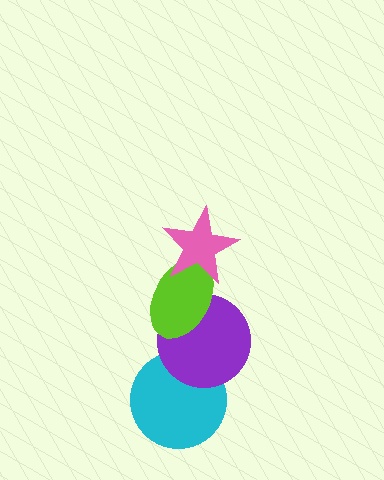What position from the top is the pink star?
The pink star is 1st from the top.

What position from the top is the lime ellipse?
The lime ellipse is 2nd from the top.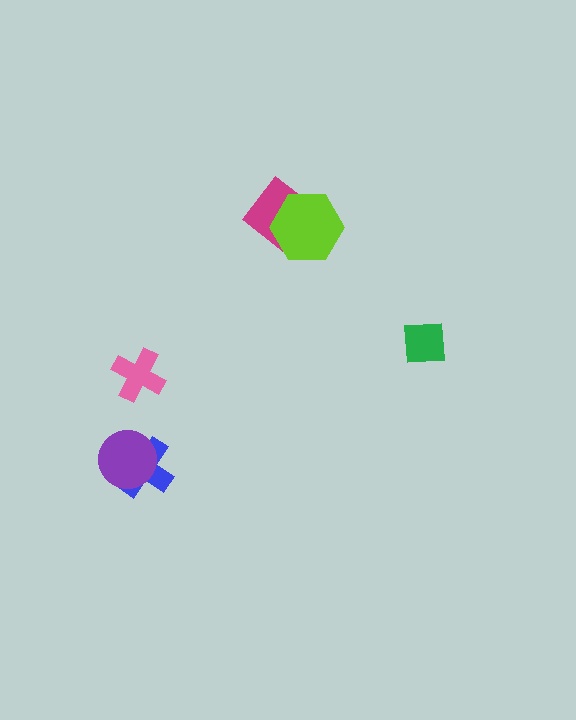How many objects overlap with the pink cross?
0 objects overlap with the pink cross.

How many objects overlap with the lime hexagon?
1 object overlaps with the lime hexagon.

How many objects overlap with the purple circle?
1 object overlaps with the purple circle.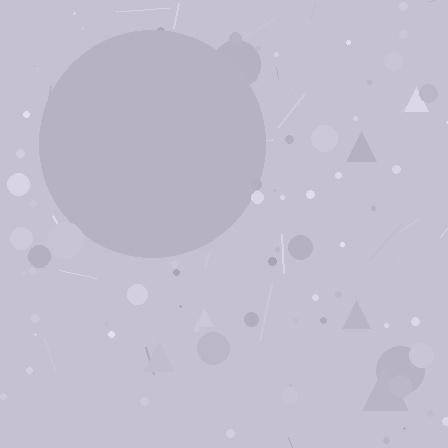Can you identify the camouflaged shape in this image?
The camouflaged shape is a circle.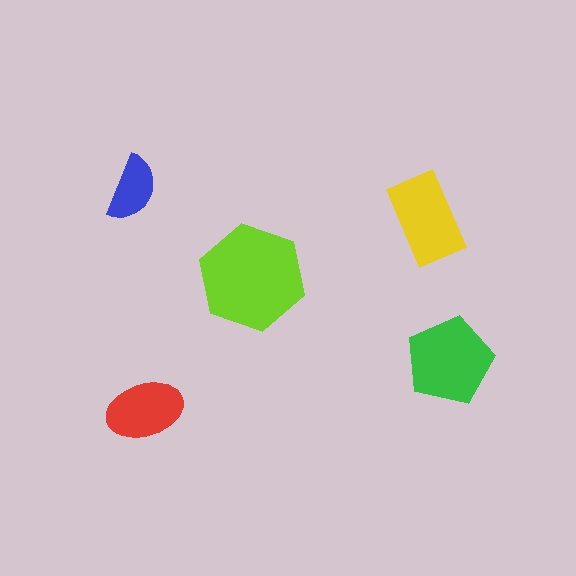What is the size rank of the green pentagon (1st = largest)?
2nd.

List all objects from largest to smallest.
The lime hexagon, the green pentagon, the yellow rectangle, the red ellipse, the blue semicircle.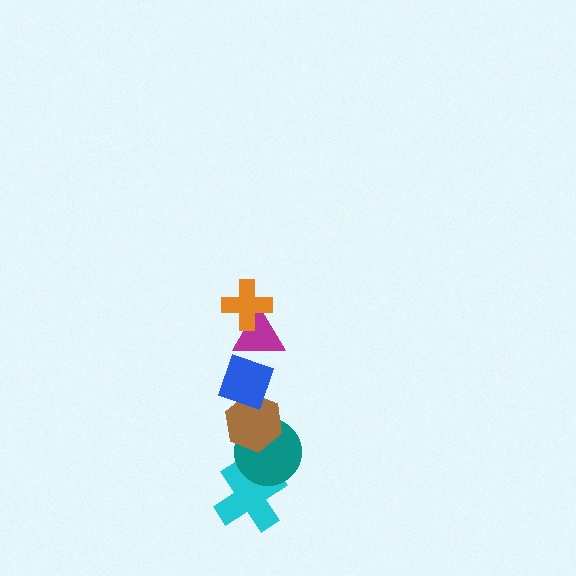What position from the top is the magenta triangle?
The magenta triangle is 2nd from the top.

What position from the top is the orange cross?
The orange cross is 1st from the top.